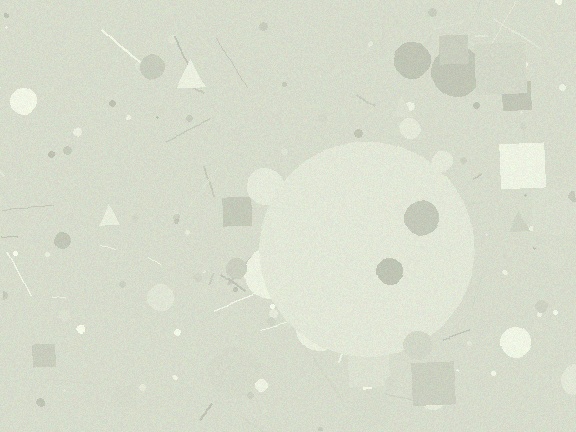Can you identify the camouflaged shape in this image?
The camouflaged shape is a circle.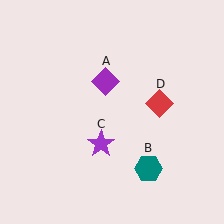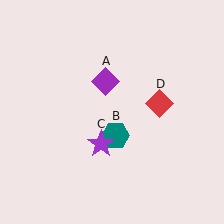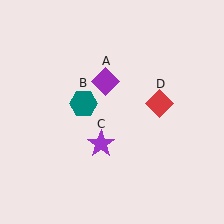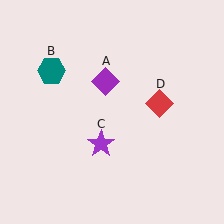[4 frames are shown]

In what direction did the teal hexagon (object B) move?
The teal hexagon (object B) moved up and to the left.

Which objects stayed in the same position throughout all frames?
Purple diamond (object A) and purple star (object C) and red diamond (object D) remained stationary.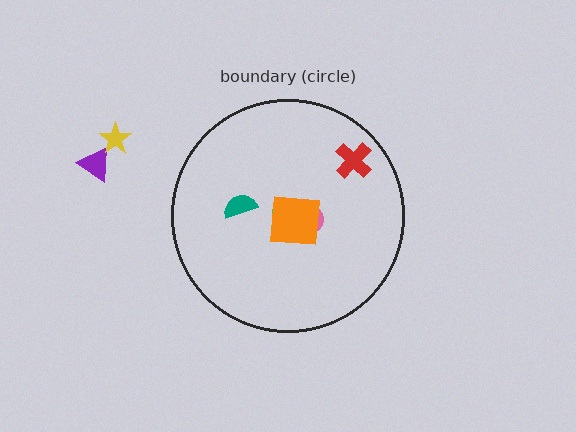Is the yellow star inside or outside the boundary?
Outside.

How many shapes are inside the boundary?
5 inside, 2 outside.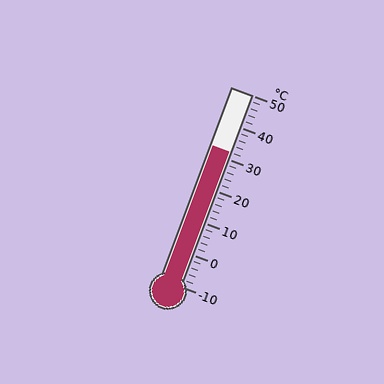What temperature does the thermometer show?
The thermometer shows approximately 32°C.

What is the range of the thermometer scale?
The thermometer scale ranges from -10°C to 50°C.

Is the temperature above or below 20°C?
The temperature is above 20°C.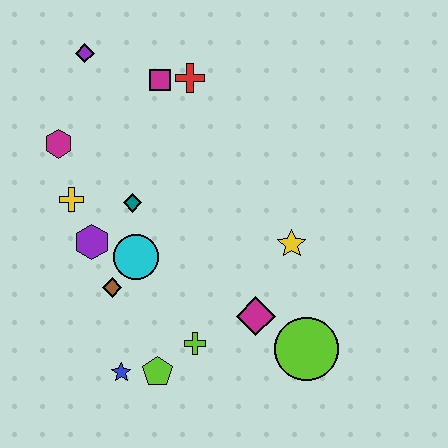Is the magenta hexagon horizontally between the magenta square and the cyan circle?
No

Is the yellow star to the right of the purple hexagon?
Yes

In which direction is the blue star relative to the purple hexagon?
The blue star is below the purple hexagon.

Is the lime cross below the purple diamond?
Yes